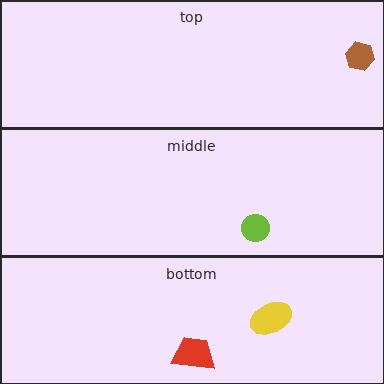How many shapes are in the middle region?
1.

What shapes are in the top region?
The brown hexagon.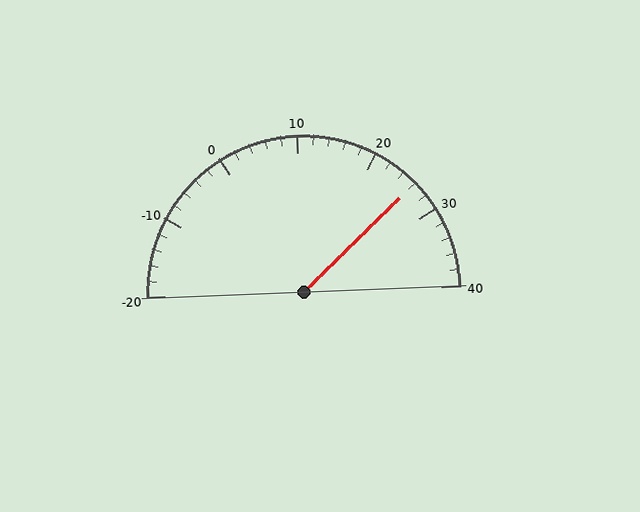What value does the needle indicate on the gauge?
The needle indicates approximately 26.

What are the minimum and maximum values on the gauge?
The gauge ranges from -20 to 40.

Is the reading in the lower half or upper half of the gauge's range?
The reading is in the upper half of the range (-20 to 40).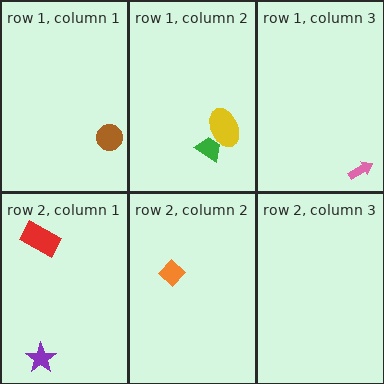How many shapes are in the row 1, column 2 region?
2.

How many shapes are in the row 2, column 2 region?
1.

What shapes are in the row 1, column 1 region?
The brown circle.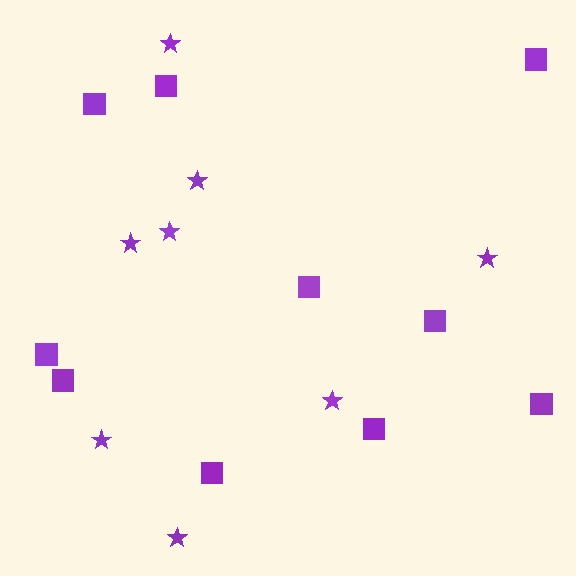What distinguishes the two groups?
There are 2 groups: one group of stars (8) and one group of squares (10).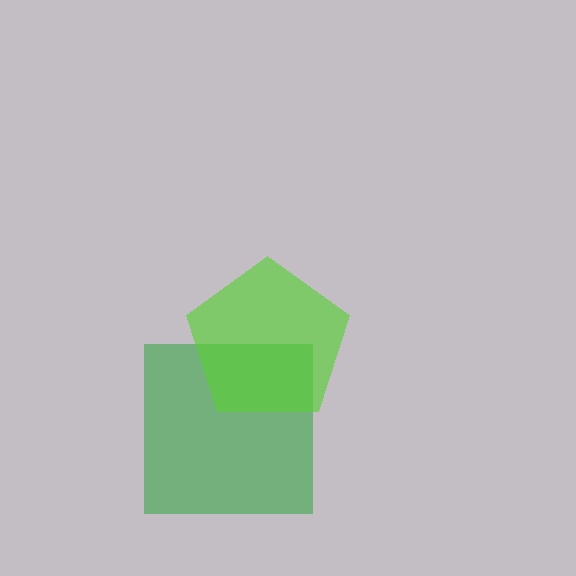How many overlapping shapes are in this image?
There are 2 overlapping shapes in the image.